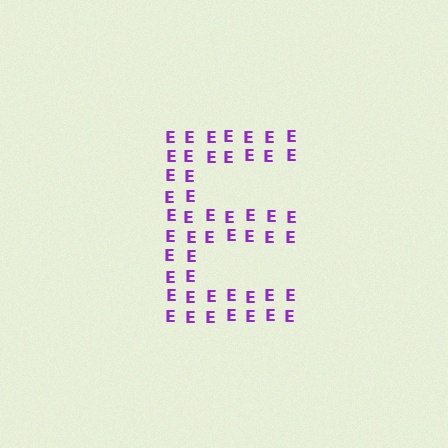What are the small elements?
The small elements are letter E's.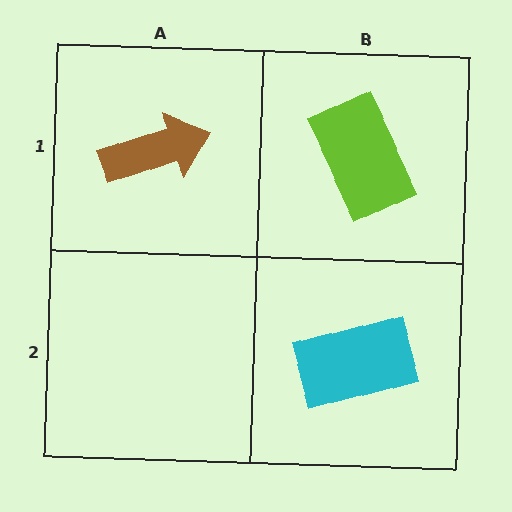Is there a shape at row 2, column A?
No, that cell is empty.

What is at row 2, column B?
A cyan rectangle.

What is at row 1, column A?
A brown arrow.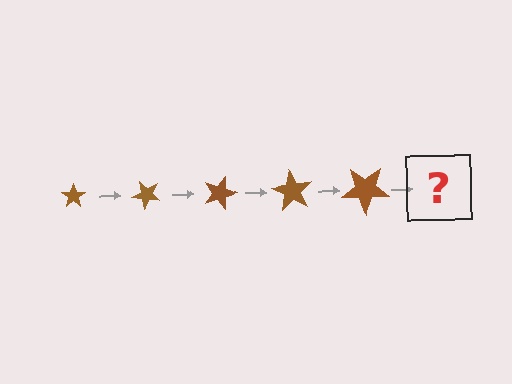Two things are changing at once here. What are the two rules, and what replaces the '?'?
The two rules are that the star grows larger each step and it rotates 45 degrees each step. The '?' should be a star, larger than the previous one and rotated 225 degrees from the start.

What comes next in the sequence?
The next element should be a star, larger than the previous one and rotated 225 degrees from the start.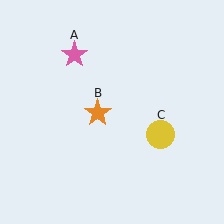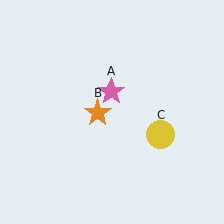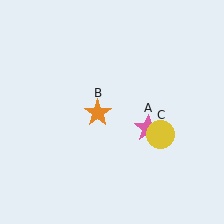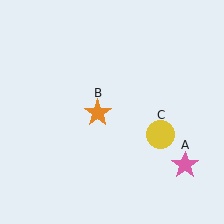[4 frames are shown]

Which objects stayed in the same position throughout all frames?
Orange star (object B) and yellow circle (object C) remained stationary.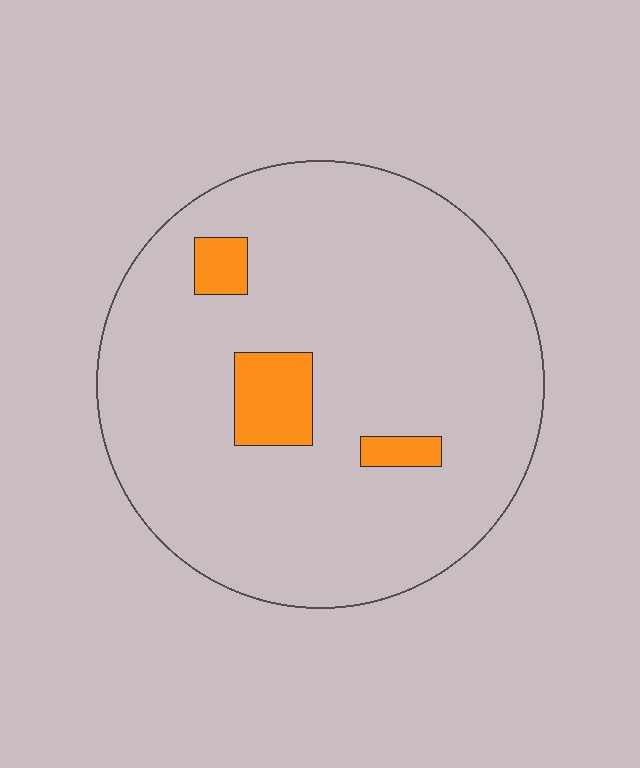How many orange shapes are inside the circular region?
3.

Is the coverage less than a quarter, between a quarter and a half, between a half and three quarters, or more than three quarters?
Less than a quarter.